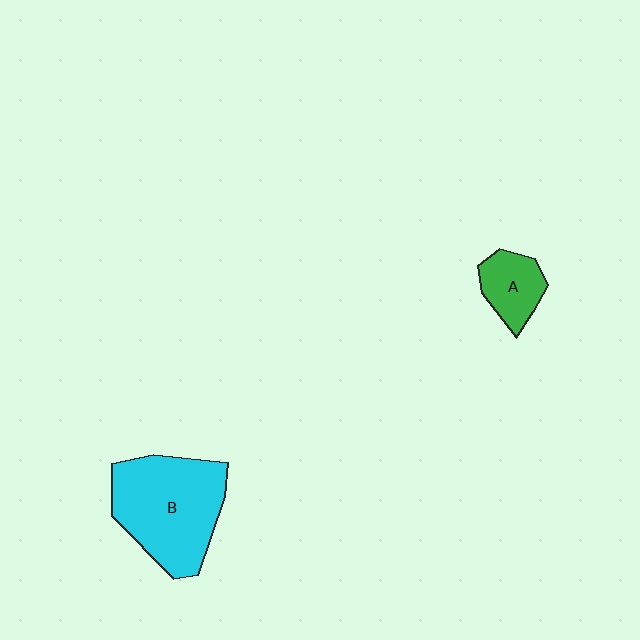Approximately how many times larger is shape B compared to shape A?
Approximately 2.8 times.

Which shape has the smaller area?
Shape A (green).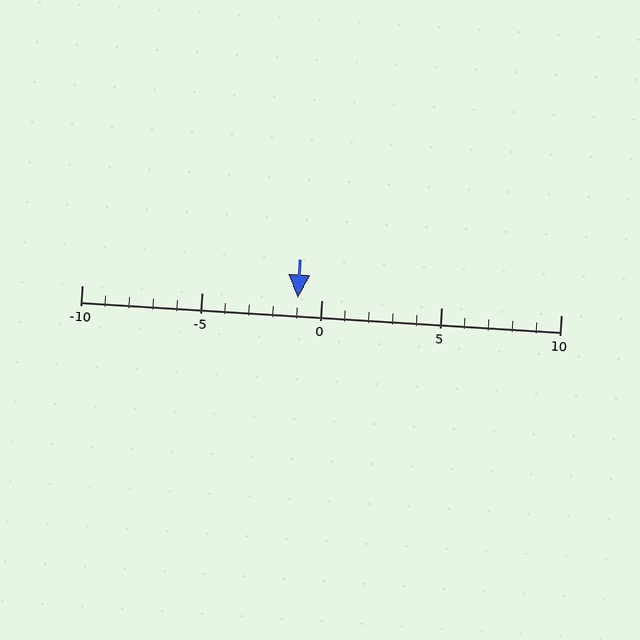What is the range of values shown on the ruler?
The ruler shows values from -10 to 10.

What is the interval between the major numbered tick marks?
The major tick marks are spaced 5 units apart.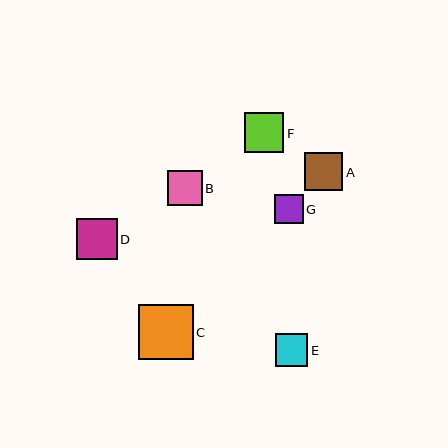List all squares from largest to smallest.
From largest to smallest: C, D, F, A, B, E, G.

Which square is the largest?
Square C is the largest with a size of approximately 55 pixels.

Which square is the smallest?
Square G is the smallest with a size of approximately 29 pixels.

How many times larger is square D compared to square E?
Square D is approximately 1.2 times the size of square E.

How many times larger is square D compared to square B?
Square D is approximately 1.2 times the size of square B.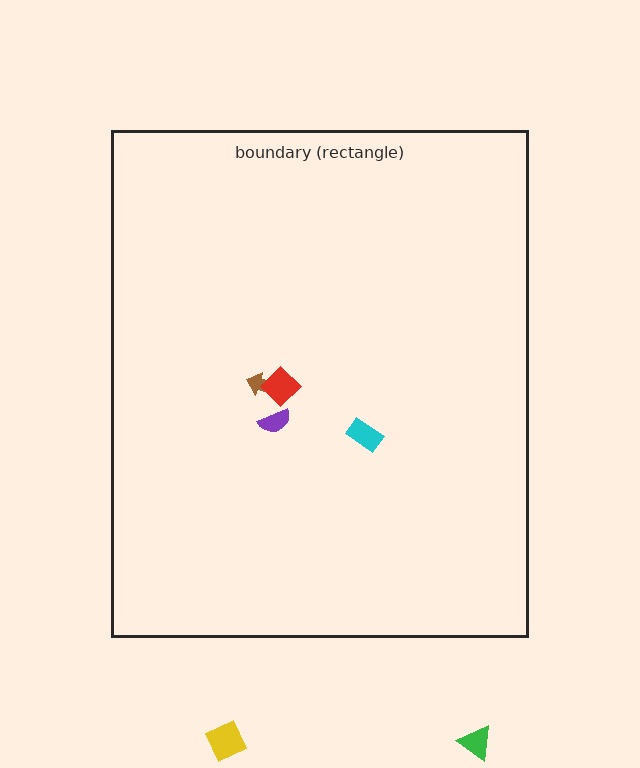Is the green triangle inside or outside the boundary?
Outside.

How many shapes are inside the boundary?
4 inside, 2 outside.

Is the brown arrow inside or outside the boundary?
Inside.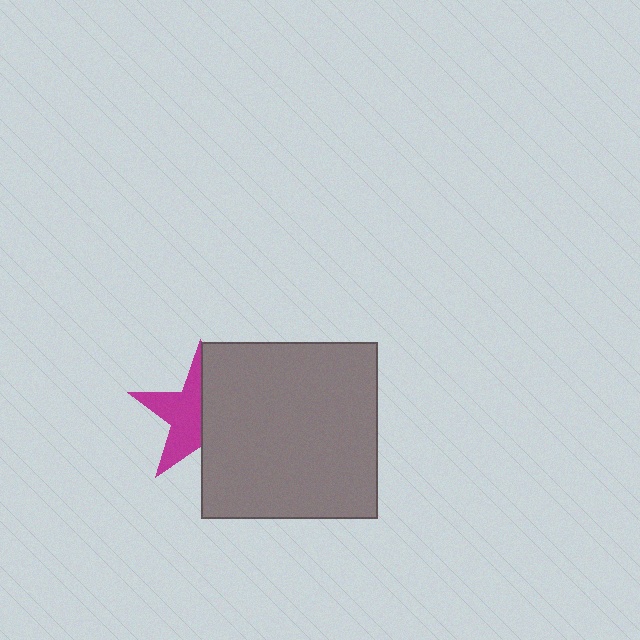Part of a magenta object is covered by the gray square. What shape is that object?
It is a star.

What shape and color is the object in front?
The object in front is a gray square.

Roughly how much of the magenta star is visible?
About half of it is visible (roughly 52%).